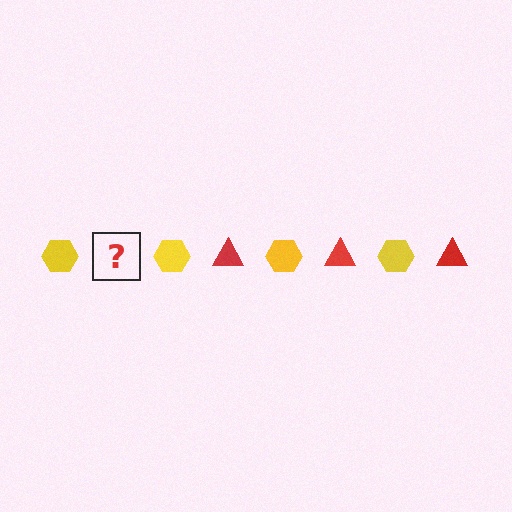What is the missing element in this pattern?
The missing element is a red triangle.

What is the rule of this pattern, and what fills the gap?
The rule is that the pattern alternates between yellow hexagon and red triangle. The gap should be filled with a red triangle.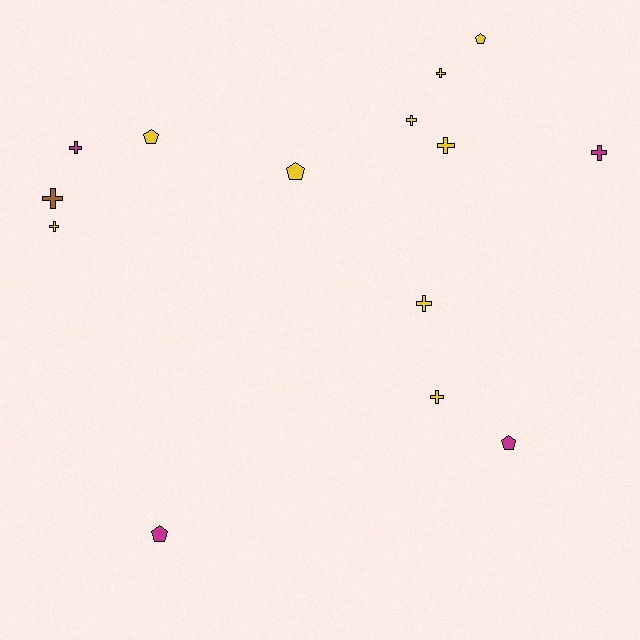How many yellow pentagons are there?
There are 3 yellow pentagons.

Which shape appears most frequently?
Cross, with 9 objects.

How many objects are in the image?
There are 14 objects.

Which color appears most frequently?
Yellow, with 9 objects.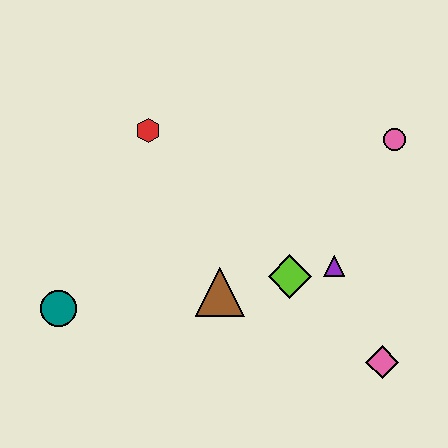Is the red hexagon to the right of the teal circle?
Yes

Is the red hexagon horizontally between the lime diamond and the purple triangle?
No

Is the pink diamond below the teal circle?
Yes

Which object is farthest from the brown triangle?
The pink circle is farthest from the brown triangle.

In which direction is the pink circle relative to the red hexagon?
The pink circle is to the right of the red hexagon.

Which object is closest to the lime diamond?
The purple triangle is closest to the lime diamond.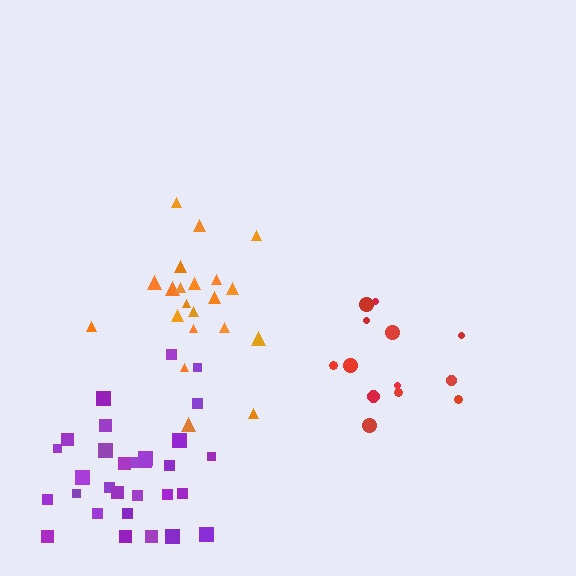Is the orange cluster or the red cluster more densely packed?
Red.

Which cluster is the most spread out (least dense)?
Orange.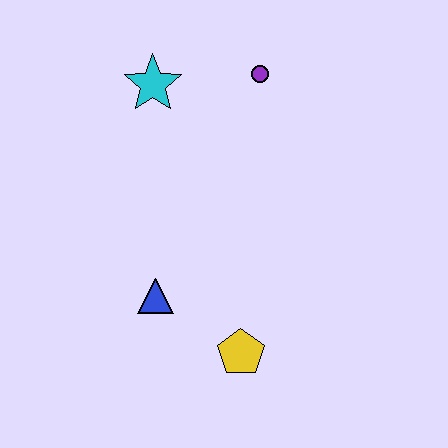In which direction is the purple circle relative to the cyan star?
The purple circle is to the right of the cyan star.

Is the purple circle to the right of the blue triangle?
Yes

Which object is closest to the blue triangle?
The yellow pentagon is closest to the blue triangle.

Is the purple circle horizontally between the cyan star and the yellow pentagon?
No